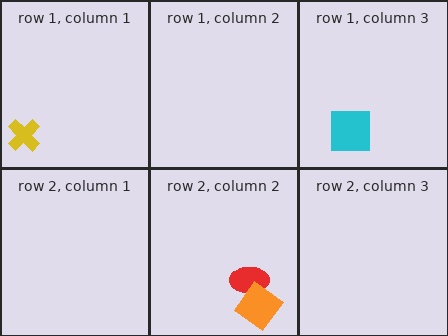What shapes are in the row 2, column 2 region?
The red ellipse, the orange diamond.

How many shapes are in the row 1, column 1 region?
1.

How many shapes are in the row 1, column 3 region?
1.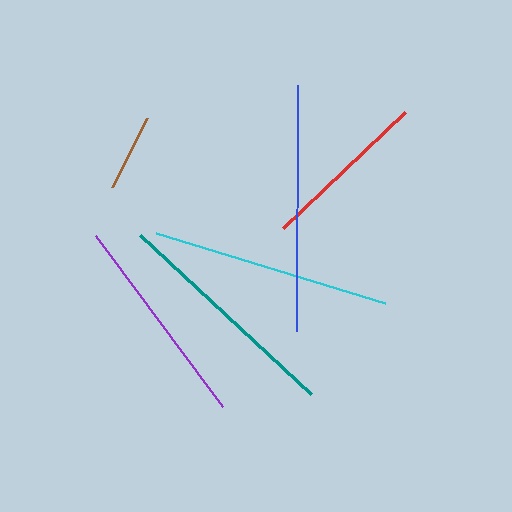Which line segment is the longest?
The blue line is the longest at approximately 246 pixels.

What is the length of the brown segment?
The brown segment is approximately 77 pixels long.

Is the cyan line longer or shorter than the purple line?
The cyan line is longer than the purple line.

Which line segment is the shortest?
The brown line is the shortest at approximately 77 pixels.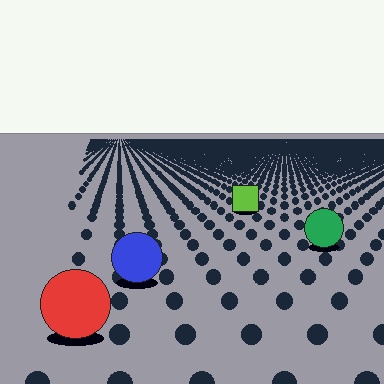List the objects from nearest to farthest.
From nearest to farthest: the red circle, the blue circle, the green circle, the lime square.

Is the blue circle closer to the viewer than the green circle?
Yes. The blue circle is closer — you can tell from the texture gradient: the ground texture is coarser near it.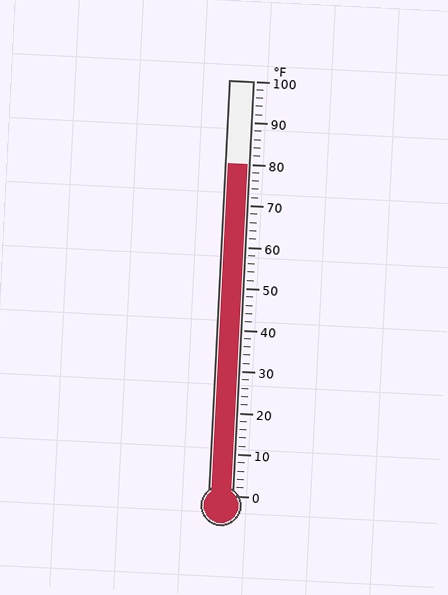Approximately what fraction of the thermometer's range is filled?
The thermometer is filled to approximately 80% of its range.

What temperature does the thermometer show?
The thermometer shows approximately 80°F.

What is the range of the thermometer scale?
The thermometer scale ranges from 0°F to 100°F.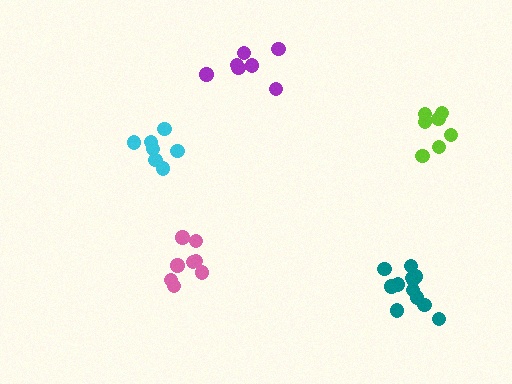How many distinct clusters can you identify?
There are 5 distinct clusters.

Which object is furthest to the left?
The cyan cluster is leftmost.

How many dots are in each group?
Group 1: 7 dots, Group 2: 7 dots, Group 3: 12 dots, Group 4: 8 dots, Group 5: 8 dots (42 total).